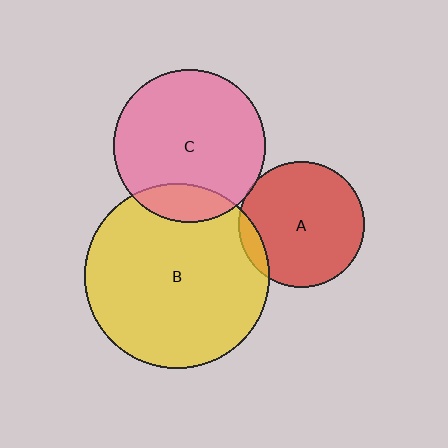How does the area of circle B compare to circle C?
Approximately 1.5 times.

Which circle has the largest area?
Circle B (yellow).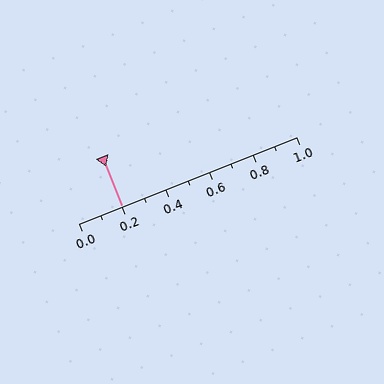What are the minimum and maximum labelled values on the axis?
The axis runs from 0.0 to 1.0.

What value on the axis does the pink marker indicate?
The marker indicates approximately 0.2.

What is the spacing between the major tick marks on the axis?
The major ticks are spaced 0.2 apart.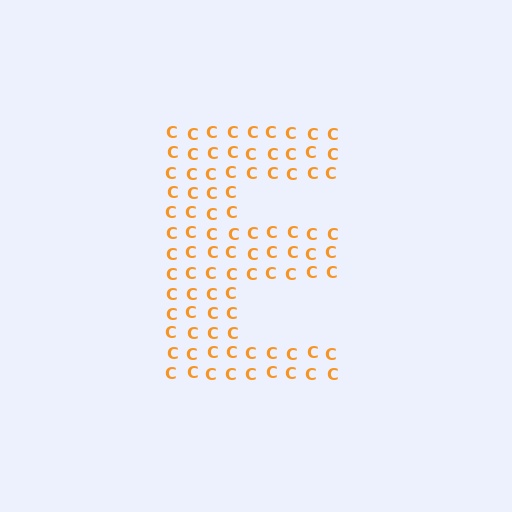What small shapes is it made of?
It is made of small letter C's.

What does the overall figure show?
The overall figure shows the letter E.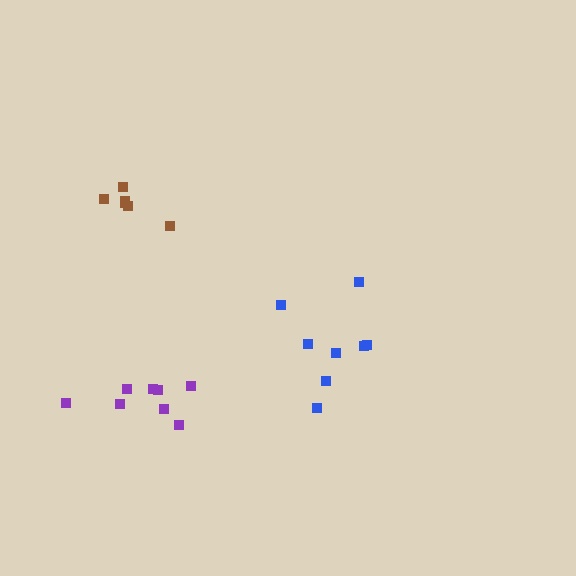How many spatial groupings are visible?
There are 3 spatial groupings.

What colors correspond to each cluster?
The clusters are colored: blue, brown, purple.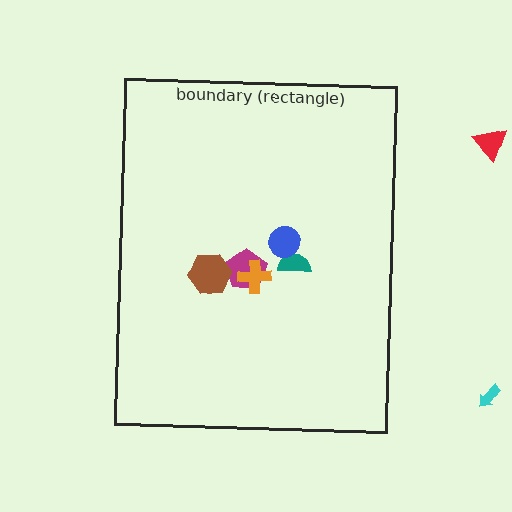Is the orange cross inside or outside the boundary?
Inside.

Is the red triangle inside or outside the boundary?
Outside.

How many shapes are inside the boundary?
5 inside, 2 outside.